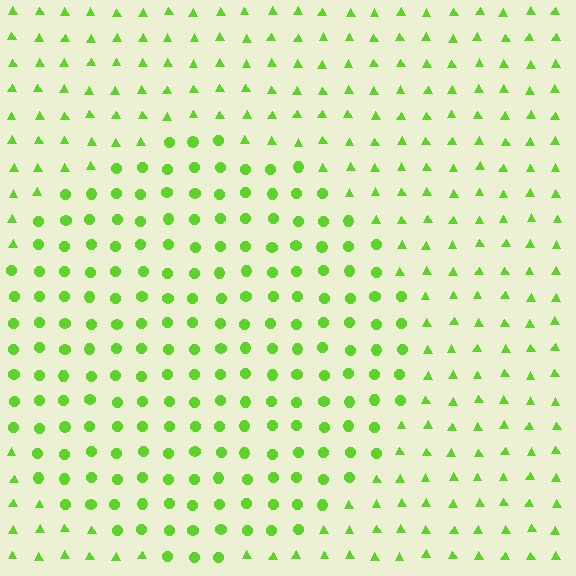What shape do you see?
I see a circle.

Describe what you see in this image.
The image is filled with small lime elements arranged in a uniform grid. A circle-shaped region contains circles, while the surrounding area contains triangles. The boundary is defined purely by the change in element shape.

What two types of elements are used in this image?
The image uses circles inside the circle region and triangles outside it.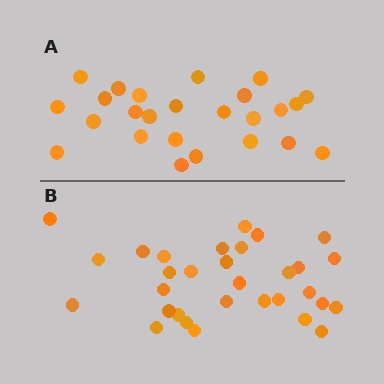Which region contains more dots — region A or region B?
Region B (the bottom region) has more dots.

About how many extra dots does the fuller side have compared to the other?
Region B has about 6 more dots than region A.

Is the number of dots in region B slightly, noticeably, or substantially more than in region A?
Region B has only slightly more — the two regions are fairly close. The ratio is roughly 1.2 to 1.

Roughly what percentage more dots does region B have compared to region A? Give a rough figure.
About 25% more.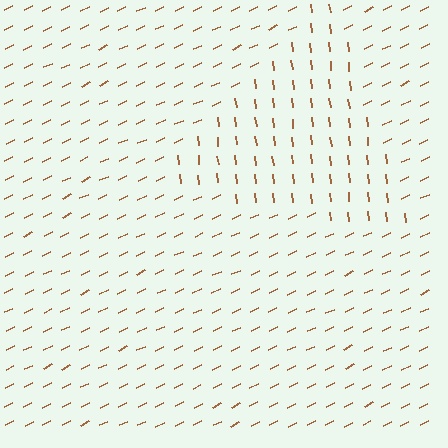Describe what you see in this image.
The image is filled with small brown line segments. A triangle region in the image has lines oriented differently from the surrounding lines, creating a visible texture boundary.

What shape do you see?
I see a triangle.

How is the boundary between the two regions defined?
The boundary is defined purely by a change in line orientation (approximately 71 degrees difference). All lines are the same color and thickness.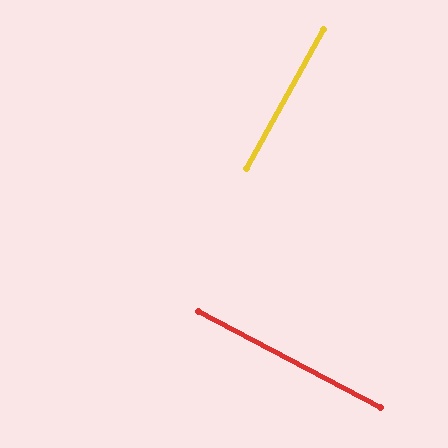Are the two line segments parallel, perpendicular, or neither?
Perpendicular — they meet at approximately 89°.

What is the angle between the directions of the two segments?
Approximately 89 degrees.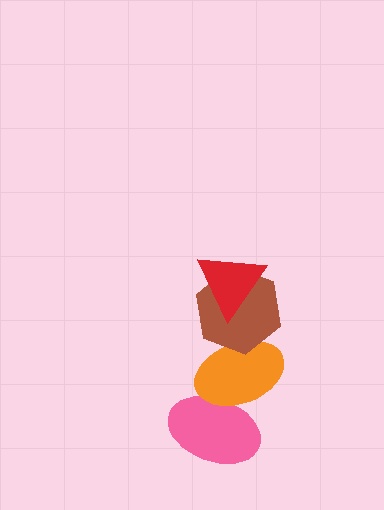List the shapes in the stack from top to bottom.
From top to bottom: the red triangle, the brown hexagon, the orange ellipse, the pink ellipse.